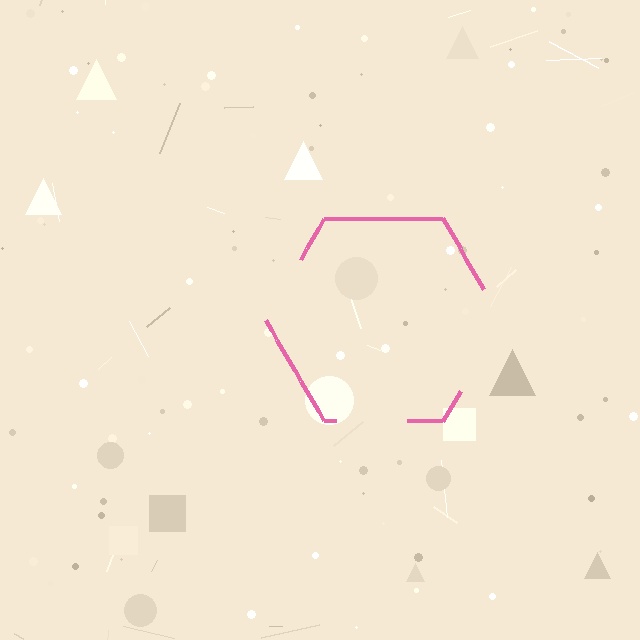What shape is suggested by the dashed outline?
The dashed outline suggests a hexagon.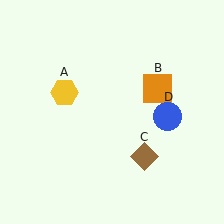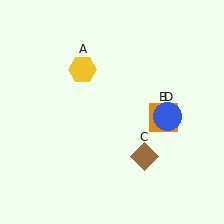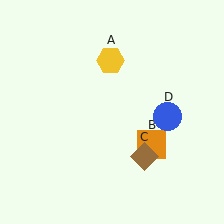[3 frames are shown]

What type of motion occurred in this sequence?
The yellow hexagon (object A), orange square (object B) rotated clockwise around the center of the scene.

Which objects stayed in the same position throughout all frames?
Brown diamond (object C) and blue circle (object D) remained stationary.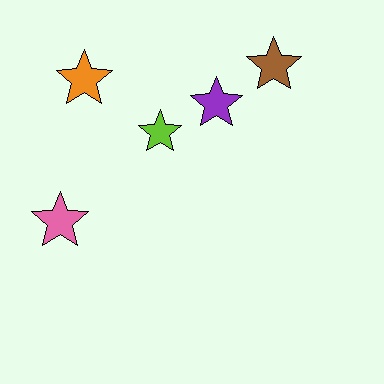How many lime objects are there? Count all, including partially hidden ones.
There is 1 lime object.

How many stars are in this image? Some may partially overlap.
There are 5 stars.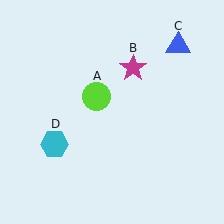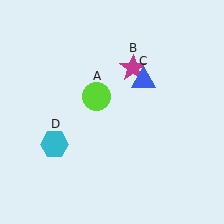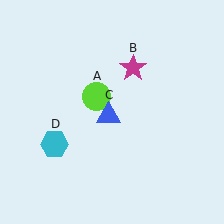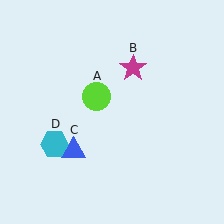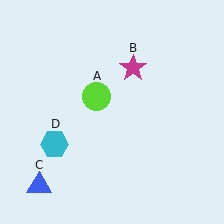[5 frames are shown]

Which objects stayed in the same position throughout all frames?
Lime circle (object A) and magenta star (object B) and cyan hexagon (object D) remained stationary.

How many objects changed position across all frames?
1 object changed position: blue triangle (object C).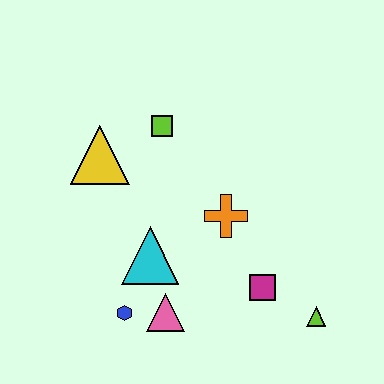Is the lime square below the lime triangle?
No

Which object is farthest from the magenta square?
The yellow triangle is farthest from the magenta square.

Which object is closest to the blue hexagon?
The pink triangle is closest to the blue hexagon.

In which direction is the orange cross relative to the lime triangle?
The orange cross is above the lime triangle.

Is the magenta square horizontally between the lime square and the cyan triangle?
No